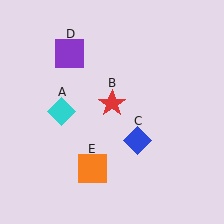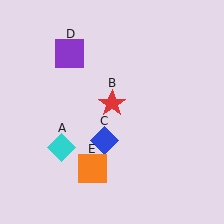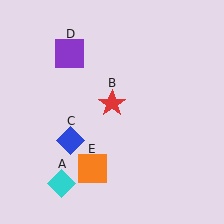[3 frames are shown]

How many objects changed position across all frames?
2 objects changed position: cyan diamond (object A), blue diamond (object C).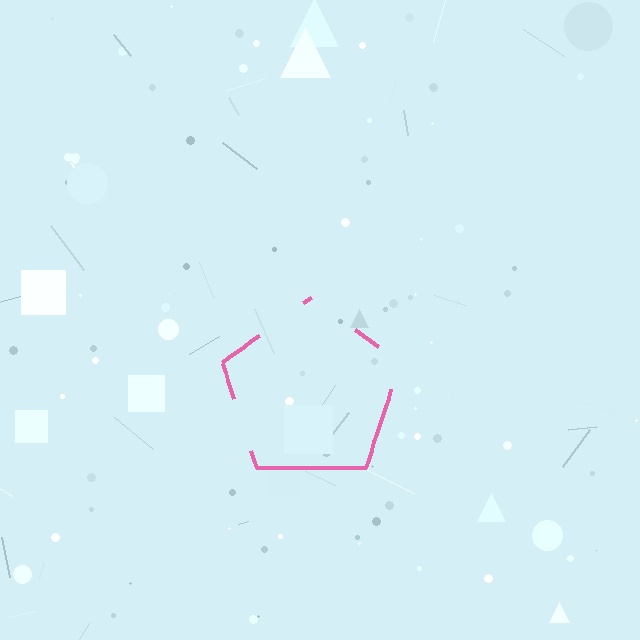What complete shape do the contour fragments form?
The contour fragments form a pentagon.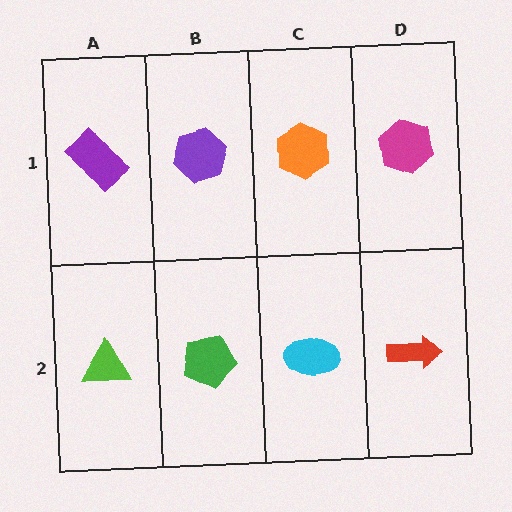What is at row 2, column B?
A green pentagon.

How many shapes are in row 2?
4 shapes.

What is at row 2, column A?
A lime triangle.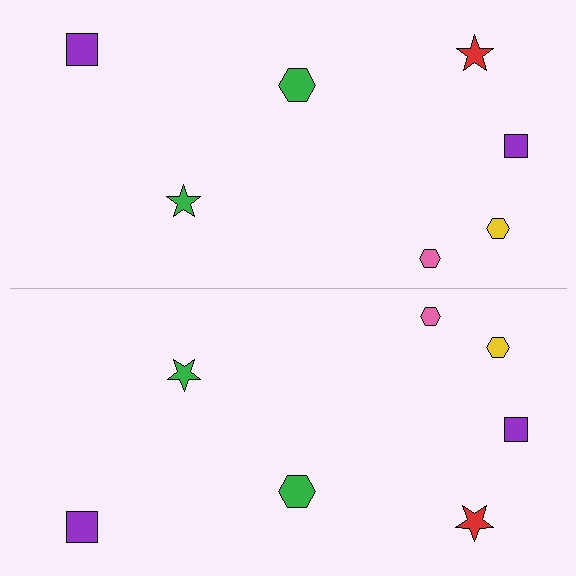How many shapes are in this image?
There are 14 shapes in this image.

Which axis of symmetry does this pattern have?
The pattern has a horizontal axis of symmetry running through the center of the image.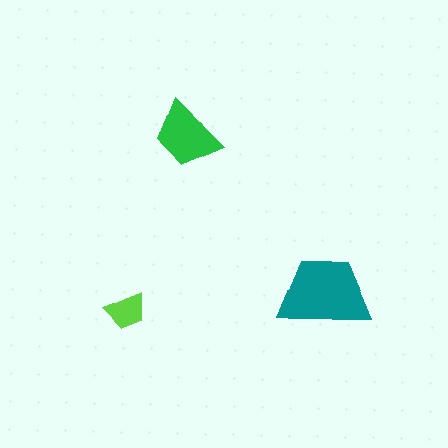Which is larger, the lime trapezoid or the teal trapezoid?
The teal one.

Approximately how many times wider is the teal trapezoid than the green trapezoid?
About 1.5 times wider.